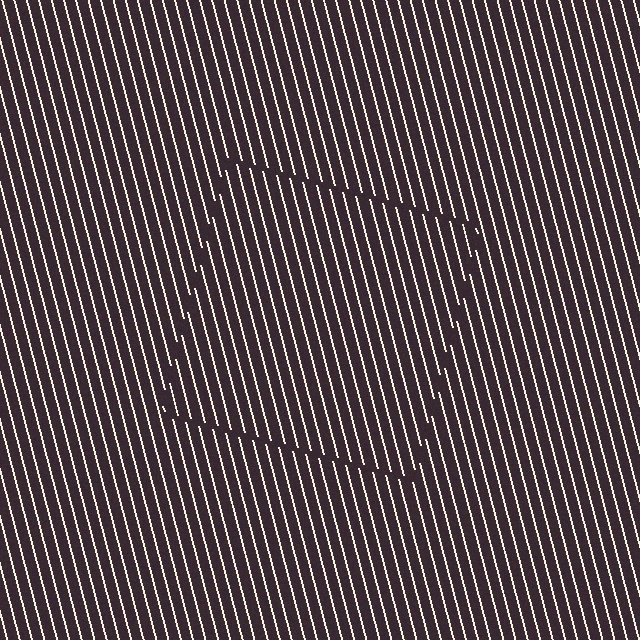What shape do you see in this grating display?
An illusory square. The interior of the shape contains the same grating, shifted by half a period — the contour is defined by the phase discontinuity where line-ends from the inner and outer gratings abut.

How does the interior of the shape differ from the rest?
The interior of the shape contains the same grating, shifted by half a period — the contour is defined by the phase discontinuity where line-ends from the inner and outer gratings abut.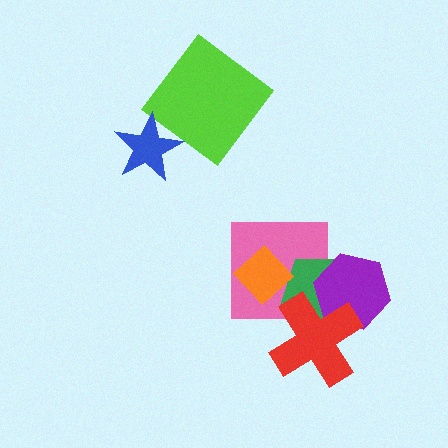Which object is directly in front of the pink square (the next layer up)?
The green pentagon is directly in front of the pink square.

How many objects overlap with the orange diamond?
2 objects overlap with the orange diamond.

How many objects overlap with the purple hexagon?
3 objects overlap with the purple hexagon.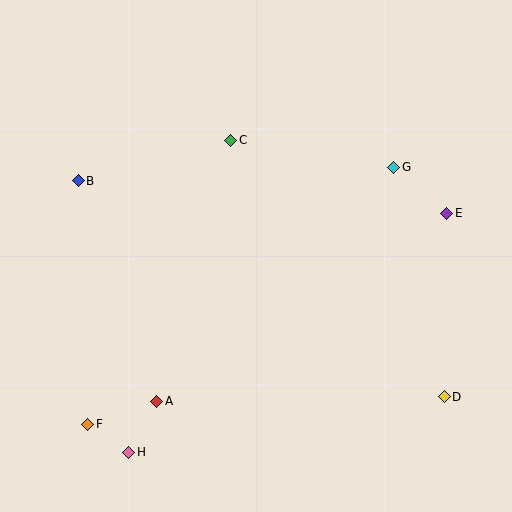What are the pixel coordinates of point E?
Point E is at (447, 213).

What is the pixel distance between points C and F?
The distance between C and F is 318 pixels.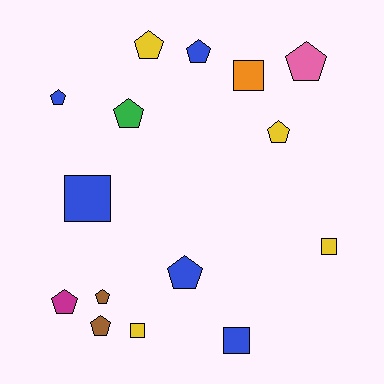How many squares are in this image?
There are 5 squares.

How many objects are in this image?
There are 15 objects.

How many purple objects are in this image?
There are no purple objects.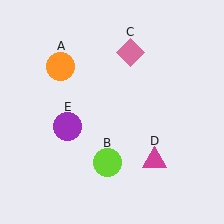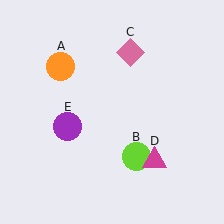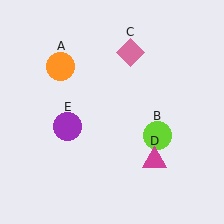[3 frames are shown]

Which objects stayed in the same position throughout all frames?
Orange circle (object A) and pink diamond (object C) and magenta triangle (object D) and purple circle (object E) remained stationary.